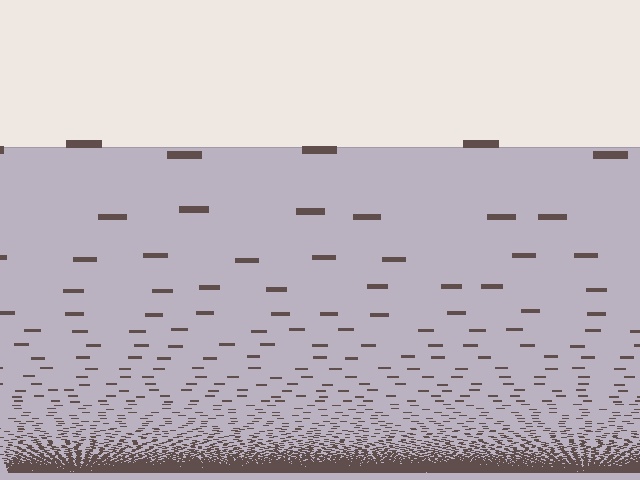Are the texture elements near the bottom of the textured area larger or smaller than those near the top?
Smaller. The gradient is inverted — elements near the bottom are smaller and denser.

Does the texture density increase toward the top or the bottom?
Density increases toward the bottom.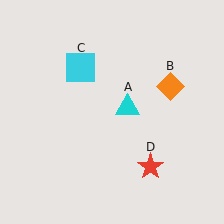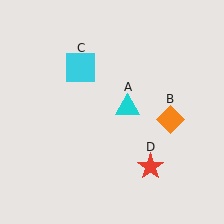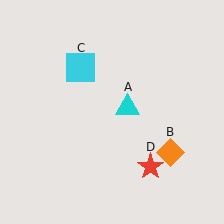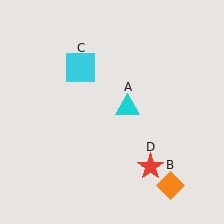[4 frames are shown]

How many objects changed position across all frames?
1 object changed position: orange diamond (object B).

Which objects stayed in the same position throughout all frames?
Cyan triangle (object A) and cyan square (object C) and red star (object D) remained stationary.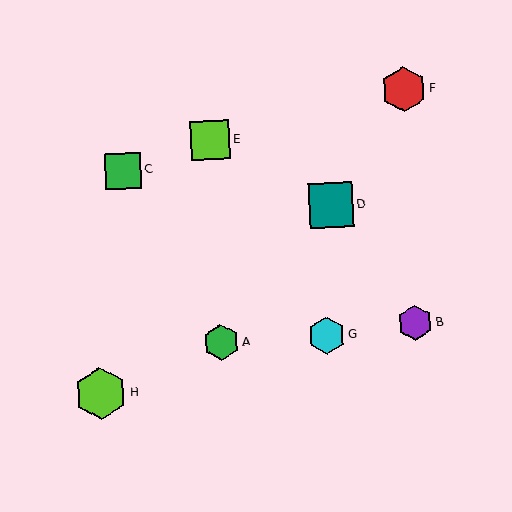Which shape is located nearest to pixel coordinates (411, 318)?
The purple hexagon (labeled B) at (415, 323) is nearest to that location.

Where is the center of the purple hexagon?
The center of the purple hexagon is at (415, 323).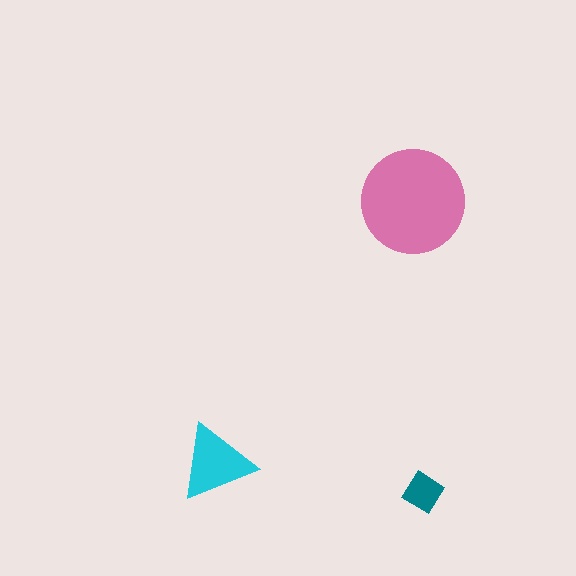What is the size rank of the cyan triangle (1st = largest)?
2nd.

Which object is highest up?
The pink circle is topmost.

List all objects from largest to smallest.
The pink circle, the cyan triangle, the teal diamond.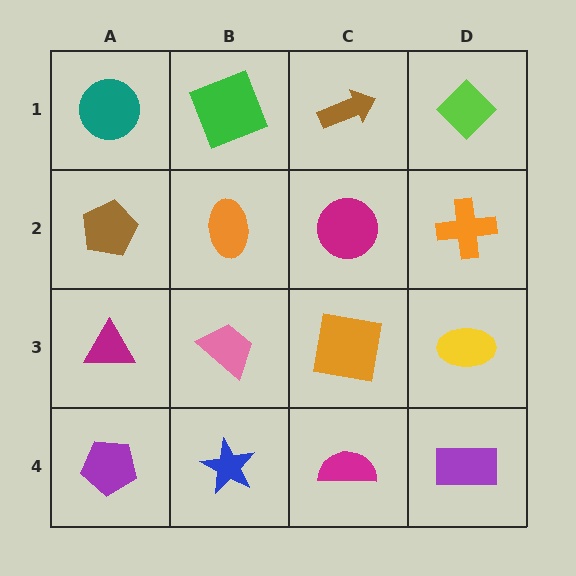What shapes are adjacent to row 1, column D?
An orange cross (row 2, column D), a brown arrow (row 1, column C).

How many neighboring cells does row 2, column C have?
4.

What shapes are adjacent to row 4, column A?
A magenta triangle (row 3, column A), a blue star (row 4, column B).